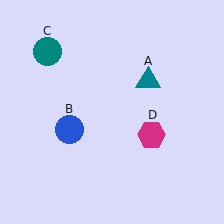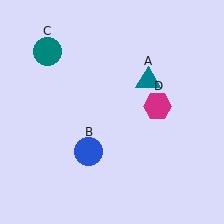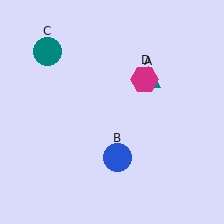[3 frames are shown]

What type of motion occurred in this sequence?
The blue circle (object B), magenta hexagon (object D) rotated counterclockwise around the center of the scene.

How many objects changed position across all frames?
2 objects changed position: blue circle (object B), magenta hexagon (object D).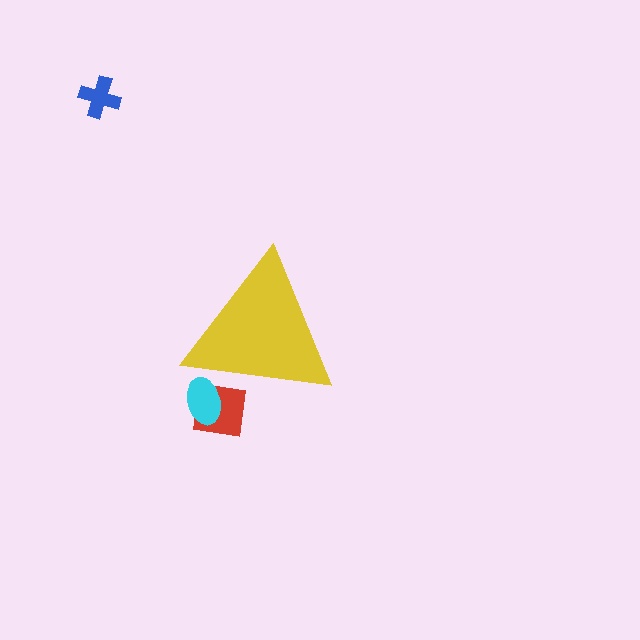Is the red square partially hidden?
Yes, the red square is partially hidden behind the yellow triangle.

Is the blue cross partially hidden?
No, the blue cross is fully visible.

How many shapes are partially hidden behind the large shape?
2 shapes are partially hidden.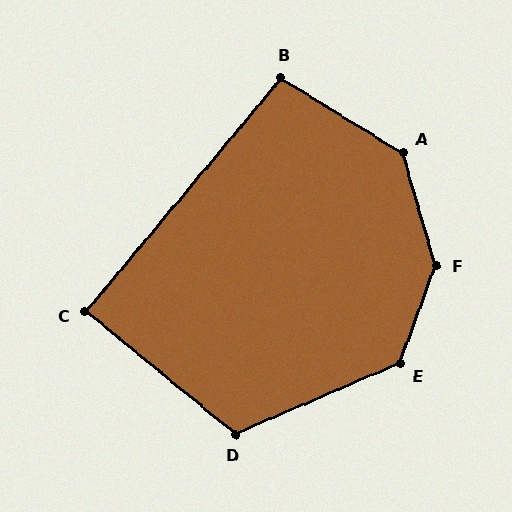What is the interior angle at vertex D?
Approximately 117 degrees (obtuse).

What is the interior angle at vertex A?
Approximately 137 degrees (obtuse).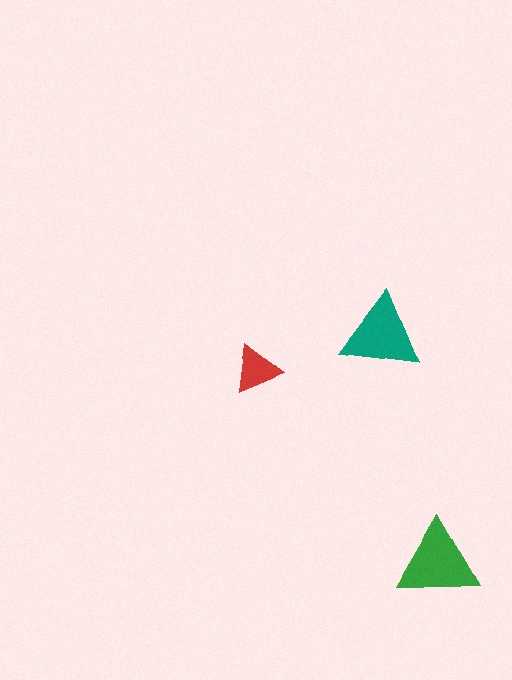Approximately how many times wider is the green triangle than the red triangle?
About 1.5 times wider.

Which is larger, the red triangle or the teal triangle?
The teal one.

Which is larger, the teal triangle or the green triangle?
The green one.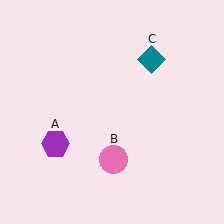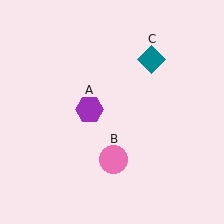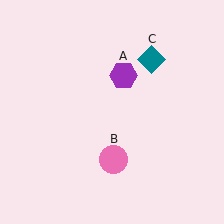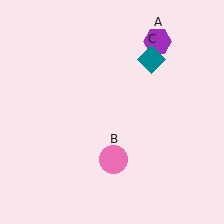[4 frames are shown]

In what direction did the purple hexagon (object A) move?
The purple hexagon (object A) moved up and to the right.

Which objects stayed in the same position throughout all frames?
Pink circle (object B) and teal diamond (object C) remained stationary.